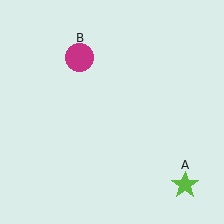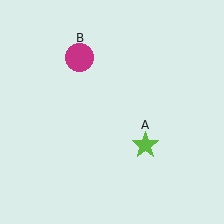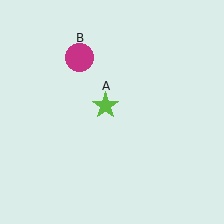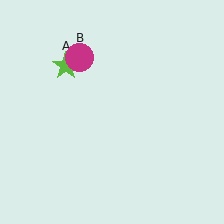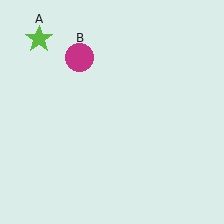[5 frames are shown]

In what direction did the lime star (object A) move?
The lime star (object A) moved up and to the left.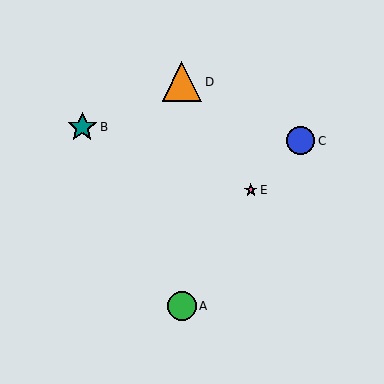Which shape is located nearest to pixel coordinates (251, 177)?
The pink star (labeled E) at (251, 190) is nearest to that location.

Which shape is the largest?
The orange triangle (labeled D) is the largest.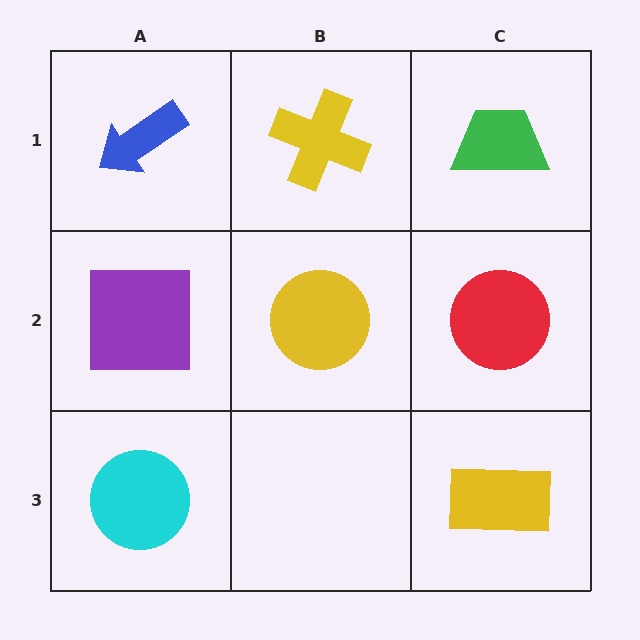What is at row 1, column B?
A yellow cross.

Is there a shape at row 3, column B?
No, that cell is empty.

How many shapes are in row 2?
3 shapes.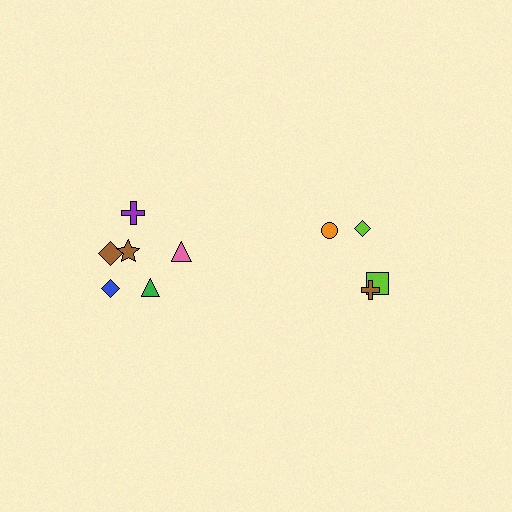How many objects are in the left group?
There are 6 objects.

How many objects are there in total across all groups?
There are 10 objects.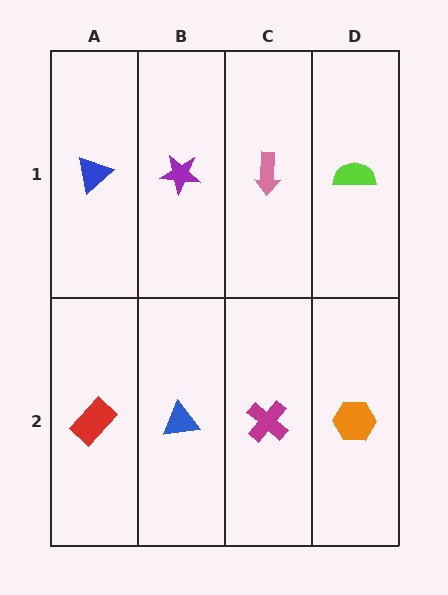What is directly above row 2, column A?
A blue triangle.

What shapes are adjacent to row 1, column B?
A blue triangle (row 2, column B), a blue triangle (row 1, column A), a pink arrow (row 1, column C).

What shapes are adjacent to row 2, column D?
A lime semicircle (row 1, column D), a magenta cross (row 2, column C).